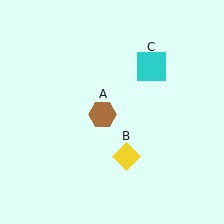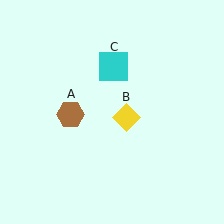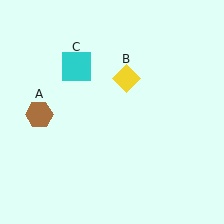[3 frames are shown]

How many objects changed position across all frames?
3 objects changed position: brown hexagon (object A), yellow diamond (object B), cyan square (object C).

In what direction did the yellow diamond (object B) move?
The yellow diamond (object B) moved up.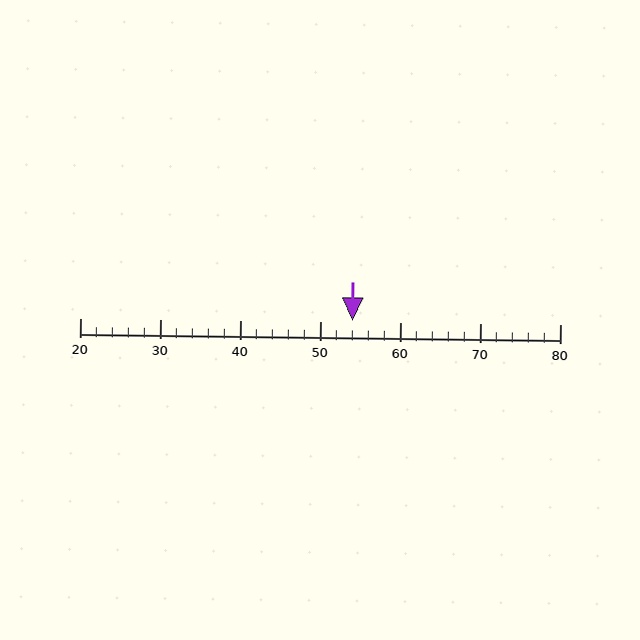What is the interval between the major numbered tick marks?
The major tick marks are spaced 10 units apart.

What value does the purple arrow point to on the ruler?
The purple arrow points to approximately 54.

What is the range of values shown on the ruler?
The ruler shows values from 20 to 80.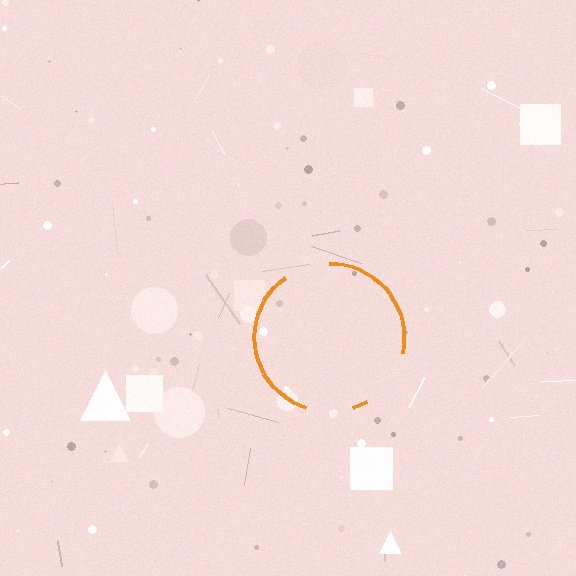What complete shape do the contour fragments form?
The contour fragments form a circle.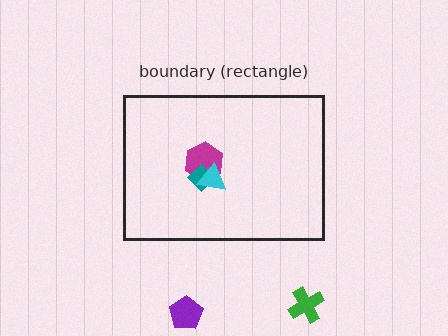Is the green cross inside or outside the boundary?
Outside.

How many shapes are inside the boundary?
3 inside, 2 outside.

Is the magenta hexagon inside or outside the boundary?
Inside.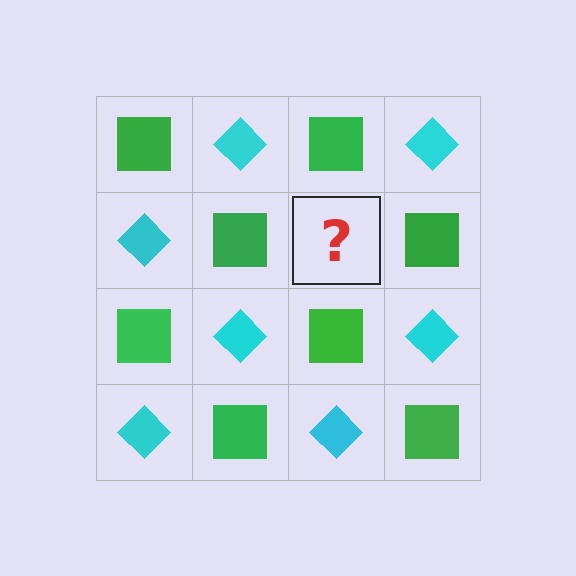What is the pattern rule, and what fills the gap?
The rule is that it alternates green square and cyan diamond in a checkerboard pattern. The gap should be filled with a cyan diamond.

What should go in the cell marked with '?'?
The missing cell should contain a cyan diamond.